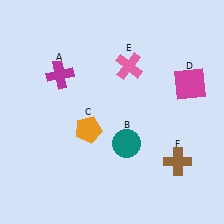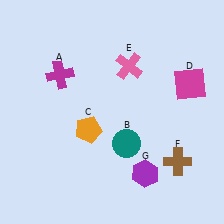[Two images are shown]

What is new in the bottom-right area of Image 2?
A purple hexagon (G) was added in the bottom-right area of Image 2.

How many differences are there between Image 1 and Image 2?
There is 1 difference between the two images.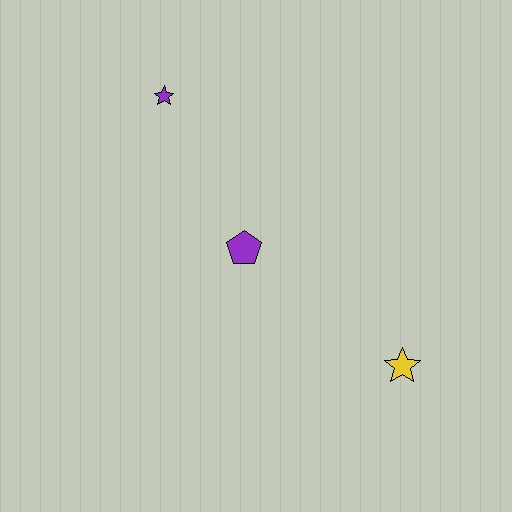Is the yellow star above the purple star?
No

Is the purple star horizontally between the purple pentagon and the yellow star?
No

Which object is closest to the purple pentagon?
The purple star is closest to the purple pentagon.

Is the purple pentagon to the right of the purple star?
Yes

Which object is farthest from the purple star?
The yellow star is farthest from the purple star.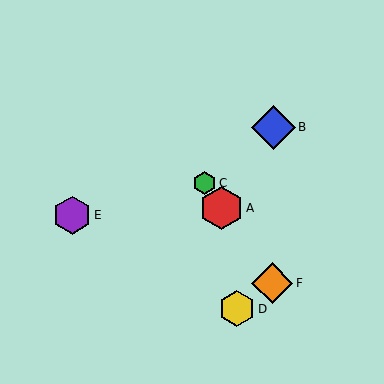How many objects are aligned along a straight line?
3 objects (A, C, F) are aligned along a straight line.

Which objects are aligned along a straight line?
Objects A, C, F are aligned along a straight line.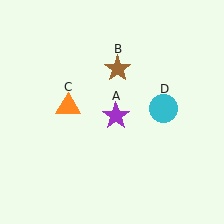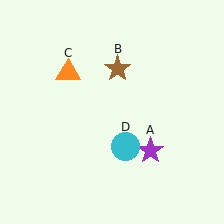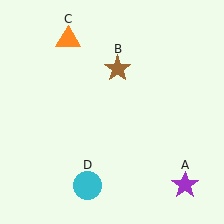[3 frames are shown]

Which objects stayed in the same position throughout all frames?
Brown star (object B) remained stationary.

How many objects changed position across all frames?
3 objects changed position: purple star (object A), orange triangle (object C), cyan circle (object D).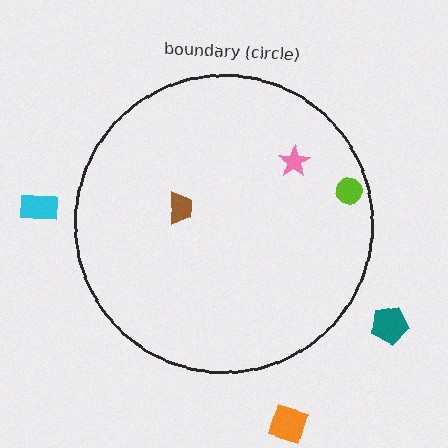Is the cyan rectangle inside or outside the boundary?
Outside.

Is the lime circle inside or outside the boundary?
Inside.